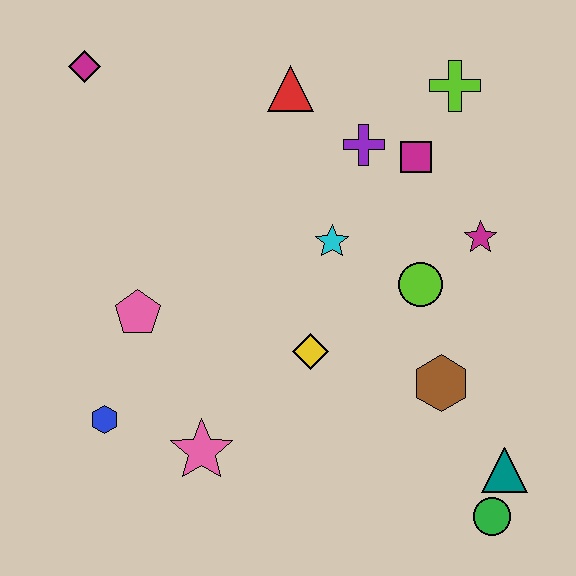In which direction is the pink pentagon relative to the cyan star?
The pink pentagon is to the left of the cyan star.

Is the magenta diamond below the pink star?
No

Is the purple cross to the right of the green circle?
No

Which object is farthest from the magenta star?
The magenta diamond is farthest from the magenta star.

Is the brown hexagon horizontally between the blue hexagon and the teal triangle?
Yes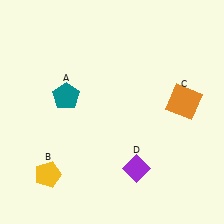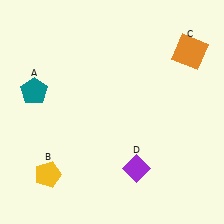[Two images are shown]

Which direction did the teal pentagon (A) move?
The teal pentagon (A) moved left.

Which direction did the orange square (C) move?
The orange square (C) moved up.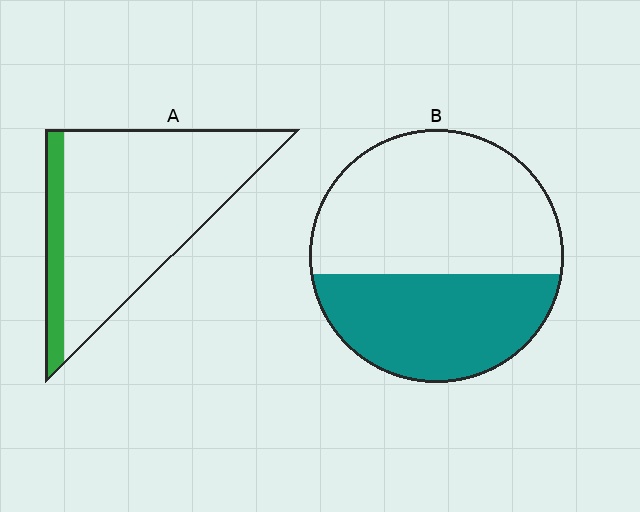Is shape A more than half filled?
No.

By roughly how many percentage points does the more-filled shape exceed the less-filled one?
By roughly 25 percentage points (B over A).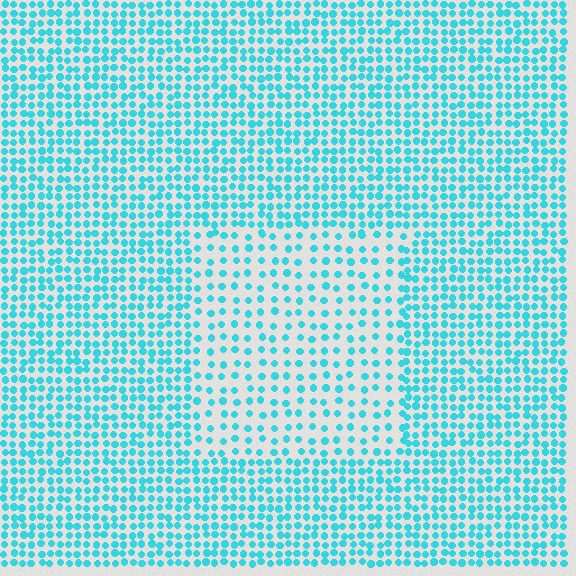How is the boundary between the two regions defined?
The boundary is defined by a change in element density (approximately 1.9x ratio). All elements are the same color, size, and shape.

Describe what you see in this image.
The image contains small cyan elements arranged at two different densities. A rectangle-shaped region is visible where the elements are less densely packed than the surrounding area.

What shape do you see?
I see a rectangle.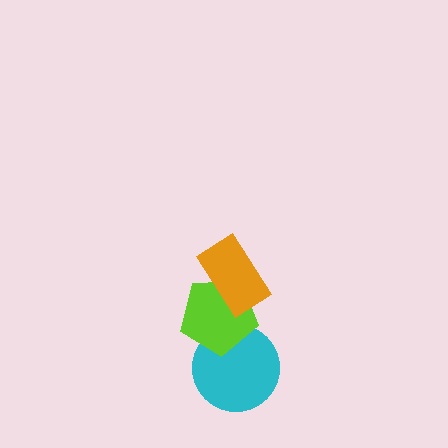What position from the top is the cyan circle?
The cyan circle is 3rd from the top.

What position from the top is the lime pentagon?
The lime pentagon is 2nd from the top.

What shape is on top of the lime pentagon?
The orange rectangle is on top of the lime pentagon.